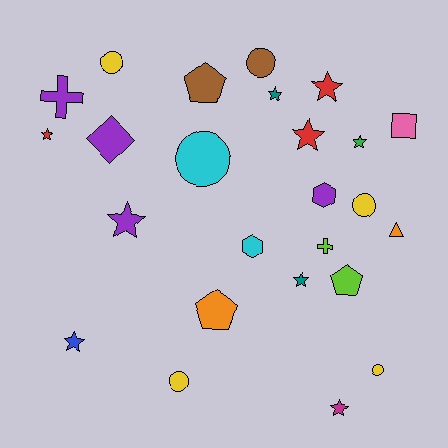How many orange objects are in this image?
There are 2 orange objects.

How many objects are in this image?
There are 25 objects.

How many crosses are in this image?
There are 2 crosses.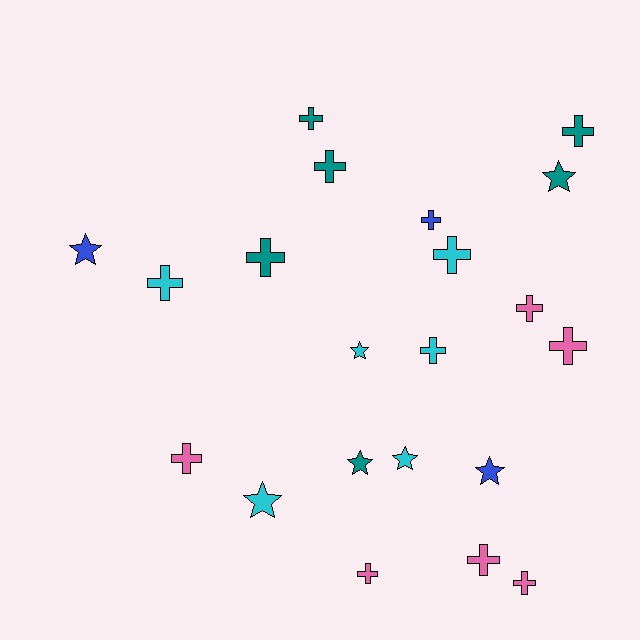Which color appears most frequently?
Pink, with 6 objects.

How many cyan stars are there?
There are 3 cyan stars.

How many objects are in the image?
There are 21 objects.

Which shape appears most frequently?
Cross, with 14 objects.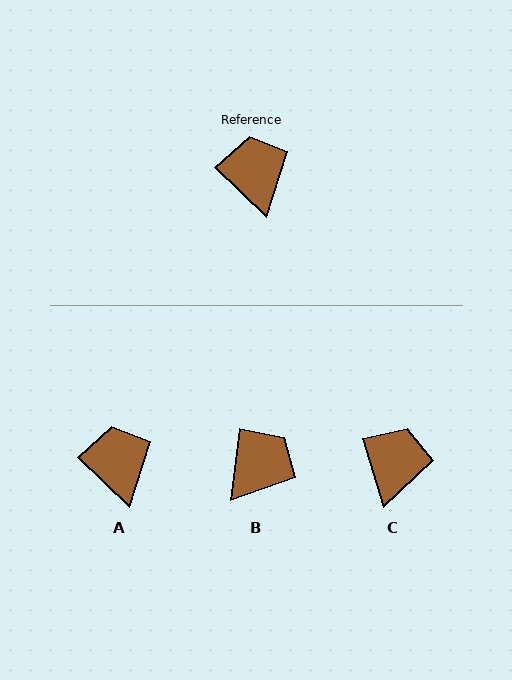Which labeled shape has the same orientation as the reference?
A.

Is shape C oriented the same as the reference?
No, it is off by about 29 degrees.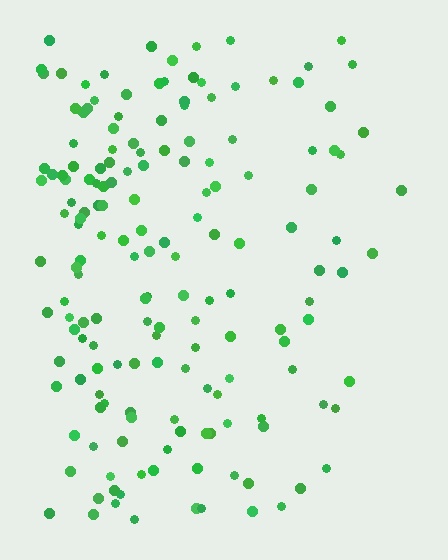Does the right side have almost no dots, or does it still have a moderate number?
Still a moderate number, just noticeably fewer than the left.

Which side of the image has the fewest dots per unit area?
The right.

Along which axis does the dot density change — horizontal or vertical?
Horizontal.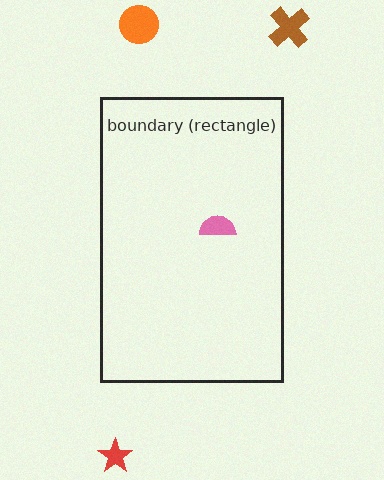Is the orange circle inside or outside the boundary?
Outside.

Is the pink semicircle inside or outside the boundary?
Inside.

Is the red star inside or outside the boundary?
Outside.